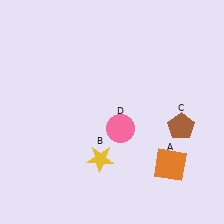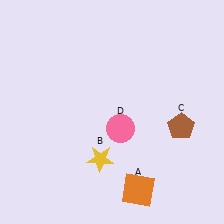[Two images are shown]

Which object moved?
The orange square (A) moved left.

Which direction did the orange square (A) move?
The orange square (A) moved left.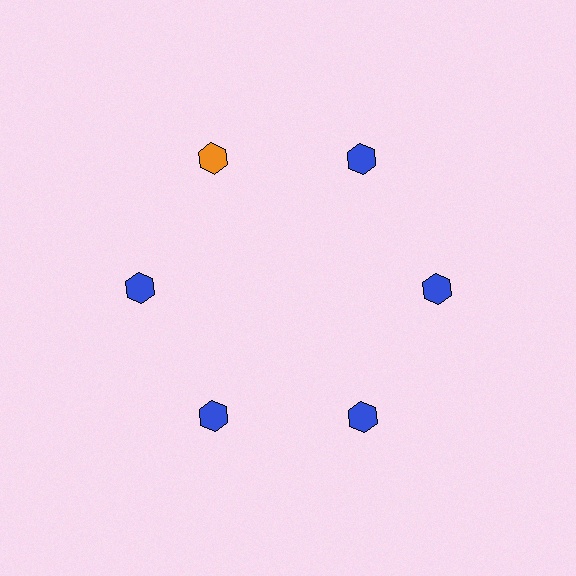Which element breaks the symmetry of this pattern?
The orange hexagon at roughly the 11 o'clock position breaks the symmetry. All other shapes are blue hexagons.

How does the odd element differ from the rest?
It has a different color: orange instead of blue.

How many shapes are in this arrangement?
There are 6 shapes arranged in a ring pattern.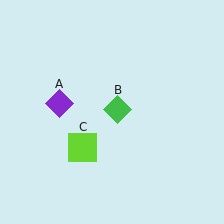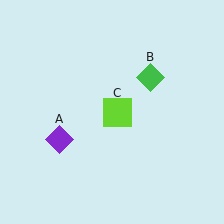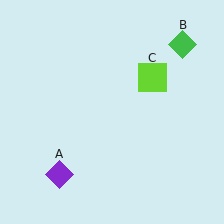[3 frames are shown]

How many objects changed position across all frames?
3 objects changed position: purple diamond (object A), green diamond (object B), lime square (object C).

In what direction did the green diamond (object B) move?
The green diamond (object B) moved up and to the right.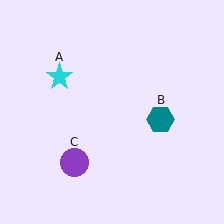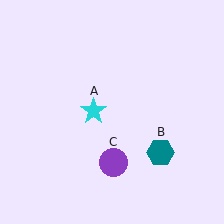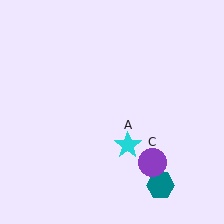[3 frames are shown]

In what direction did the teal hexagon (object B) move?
The teal hexagon (object B) moved down.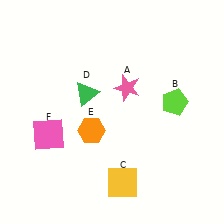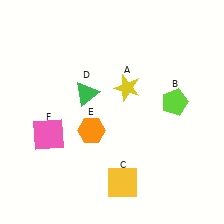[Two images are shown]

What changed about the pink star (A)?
In Image 1, A is pink. In Image 2, it changed to yellow.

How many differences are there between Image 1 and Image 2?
There is 1 difference between the two images.